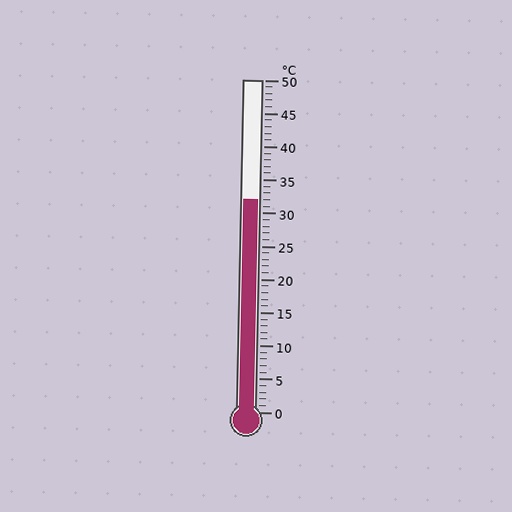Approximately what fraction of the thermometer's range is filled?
The thermometer is filled to approximately 65% of its range.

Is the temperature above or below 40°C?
The temperature is below 40°C.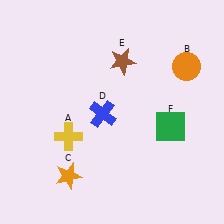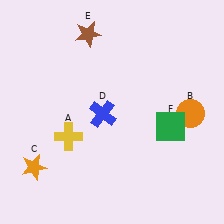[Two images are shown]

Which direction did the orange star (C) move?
The orange star (C) moved left.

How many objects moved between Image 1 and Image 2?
3 objects moved between the two images.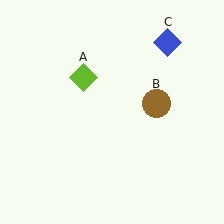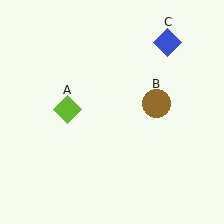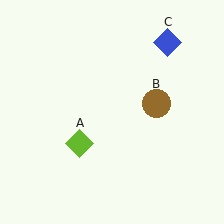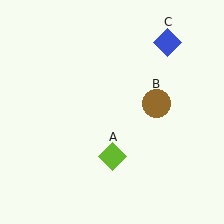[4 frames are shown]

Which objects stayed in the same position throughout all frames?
Brown circle (object B) and blue diamond (object C) remained stationary.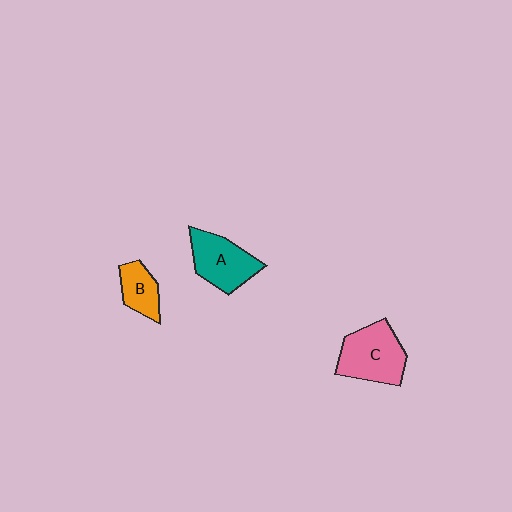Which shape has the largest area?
Shape C (pink).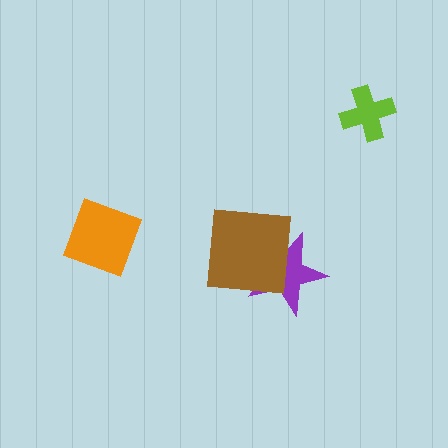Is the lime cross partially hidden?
No, no other shape covers it.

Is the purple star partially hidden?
Yes, it is partially covered by another shape.